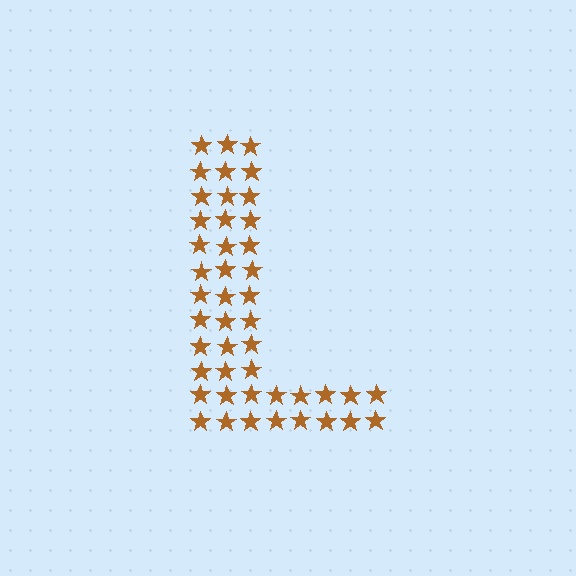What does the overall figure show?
The overall figure shows the letter L.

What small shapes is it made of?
It is made of small stars.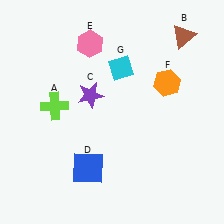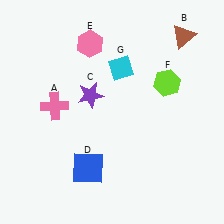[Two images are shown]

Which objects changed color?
A changed from lime to pink. F changed from orange to lime.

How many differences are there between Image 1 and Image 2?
There are 2 differences between the two images.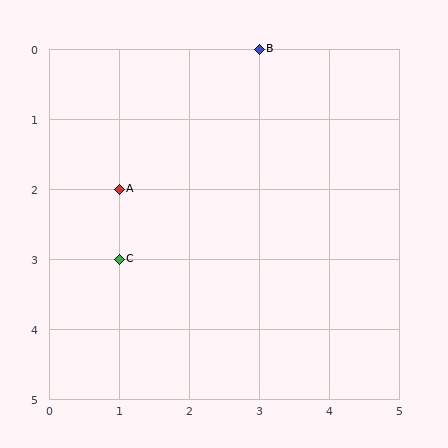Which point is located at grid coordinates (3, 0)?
Point B is at (3, 0).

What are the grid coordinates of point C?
Point C is at grid coordinates (1, 3).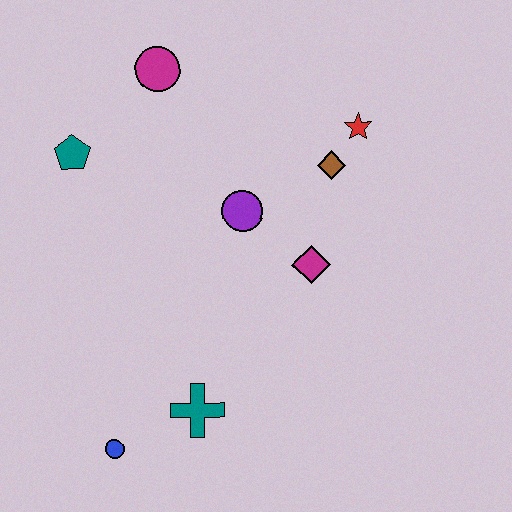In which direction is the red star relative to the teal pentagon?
The red star is to the right of the teal pentagon.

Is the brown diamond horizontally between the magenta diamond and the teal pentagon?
No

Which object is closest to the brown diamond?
The red star is closest to the brown diamond.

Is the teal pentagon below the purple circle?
No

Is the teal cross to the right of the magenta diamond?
No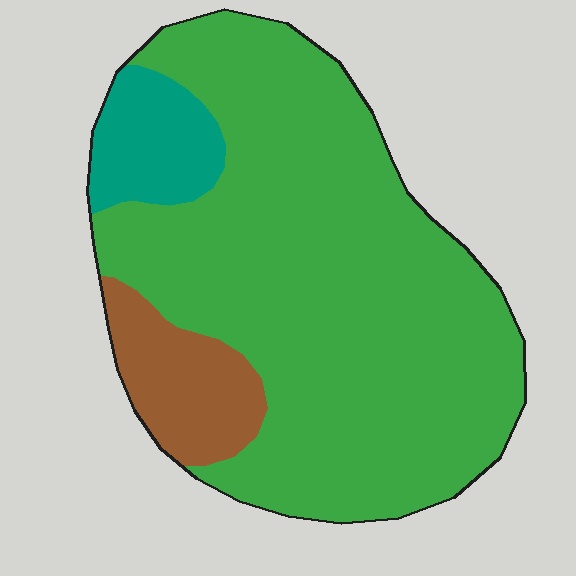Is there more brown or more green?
Green.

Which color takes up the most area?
Green, at roughly 80%.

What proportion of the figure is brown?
Brown covers roughly 10% of the figure.